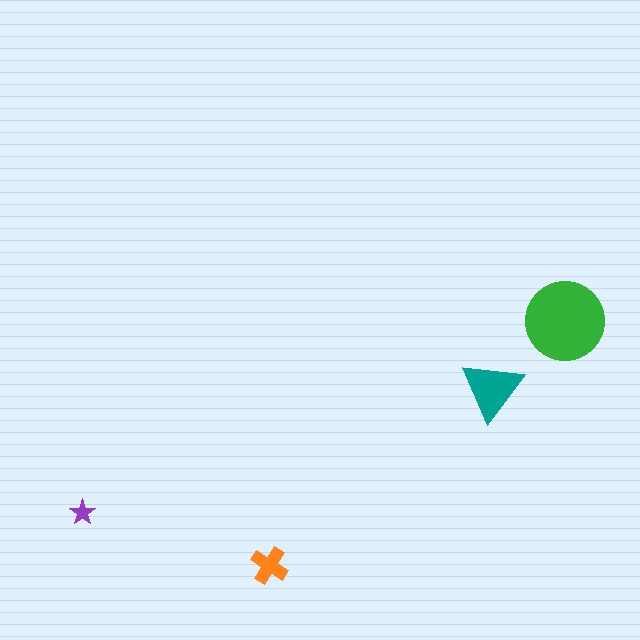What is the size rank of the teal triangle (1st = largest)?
2nd.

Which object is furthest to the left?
The purple star is leftmost.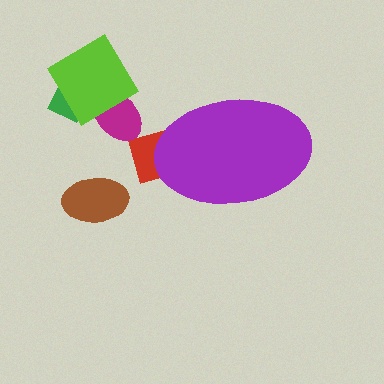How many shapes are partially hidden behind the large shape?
1 shape is partially hidden.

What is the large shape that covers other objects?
A purple ellipse.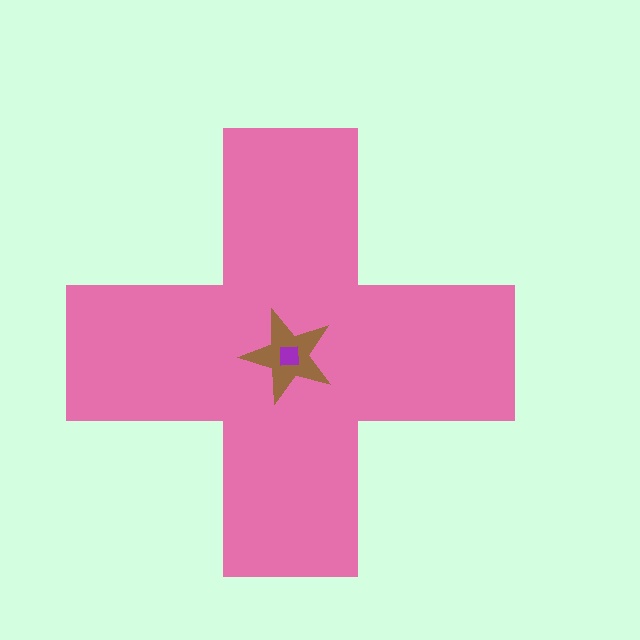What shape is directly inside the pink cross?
The brown star.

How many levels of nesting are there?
3.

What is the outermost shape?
The pink cross.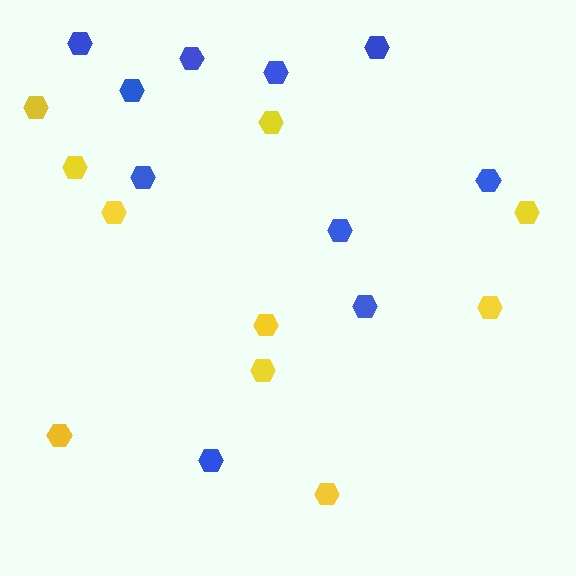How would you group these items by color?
There are 2 groups: one group of blue hexagons (10) and one group of yellow hexagons (10).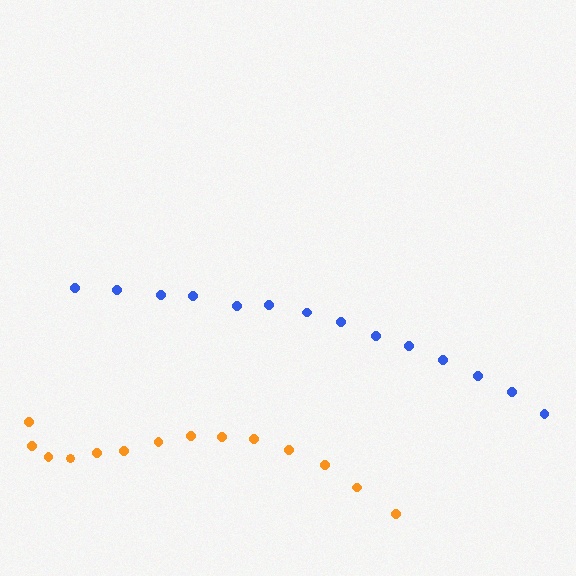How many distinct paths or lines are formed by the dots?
There are 2 distinct paths.